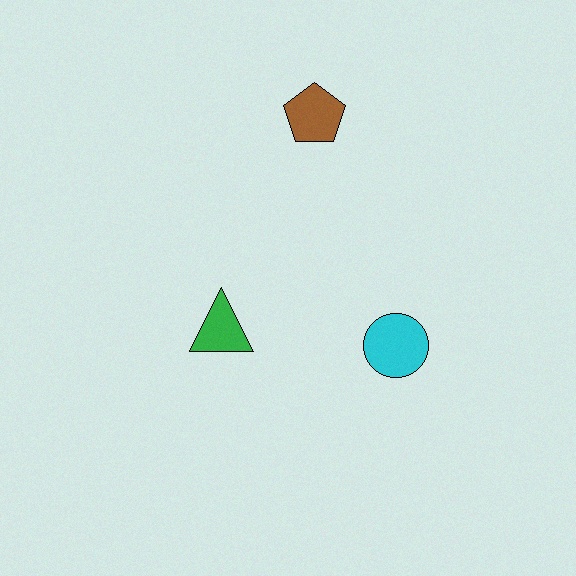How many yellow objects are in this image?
There are no yellow objects.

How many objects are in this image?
There are 3 objects.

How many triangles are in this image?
There is 1 triangle.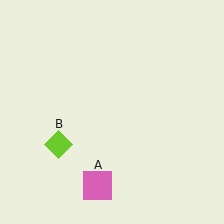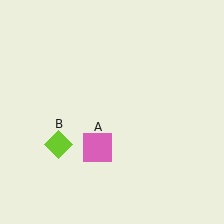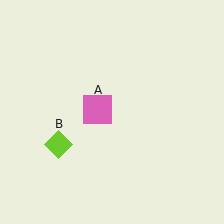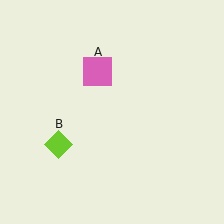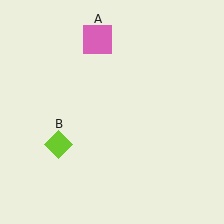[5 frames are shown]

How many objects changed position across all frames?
1 object changed position: pink square (object A).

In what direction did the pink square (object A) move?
The pink square (object A) moved up.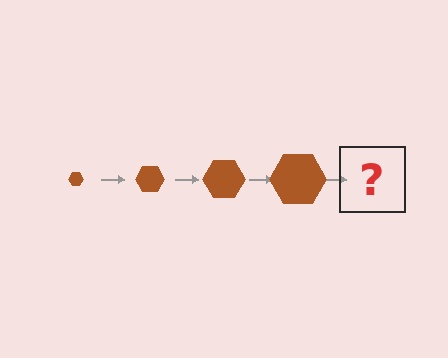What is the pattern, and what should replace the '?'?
The pattern is that the hexagon gets progressively larger each step. The '?' should be a brown hexagon, larger than the previous one.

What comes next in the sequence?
The next element should be a brown hexagon, larger than the previous one.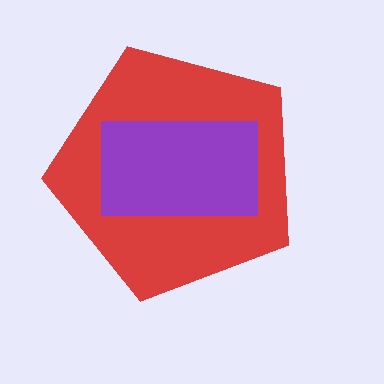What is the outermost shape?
The red pentagon.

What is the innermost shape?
The purple rectangle.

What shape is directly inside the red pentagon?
The purple rectangle.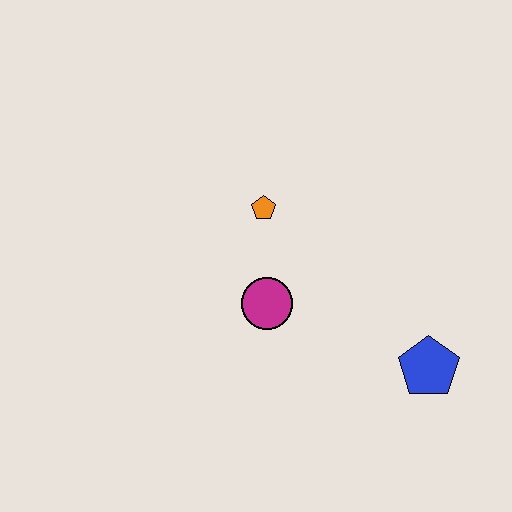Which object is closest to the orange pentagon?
The magenta circle is closest to the orange pentagon.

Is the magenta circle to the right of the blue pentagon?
No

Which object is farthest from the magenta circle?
The blue pentagon is farthest from the magenta circle.